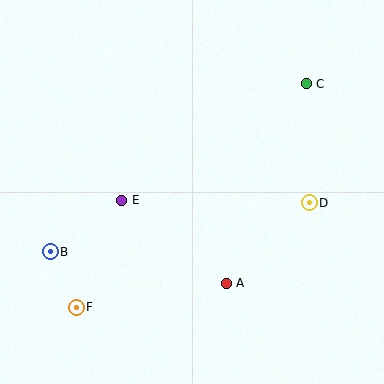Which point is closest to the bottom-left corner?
Point F is closest to the bottom-left corner.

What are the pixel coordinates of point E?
Point E is at (122, 200).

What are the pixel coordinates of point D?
Point D is at (309, 203).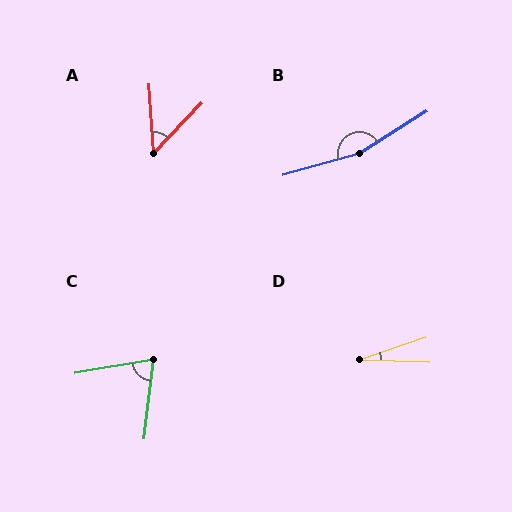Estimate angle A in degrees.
Approximately 48 degrees.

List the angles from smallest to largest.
D (21°), A (48°), C (74°), B (163°).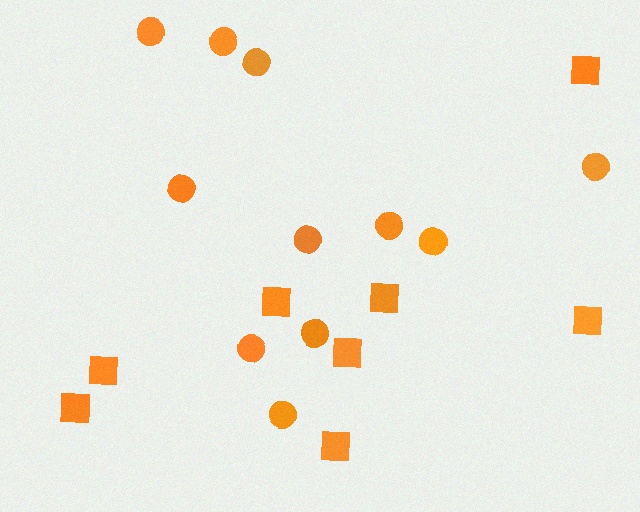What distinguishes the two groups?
There are 2 groups: one group of circles (11) and one group of squares (8).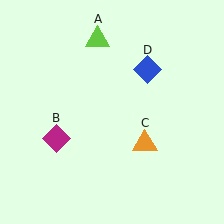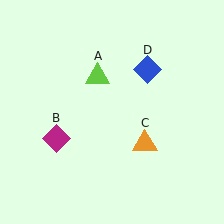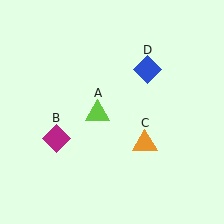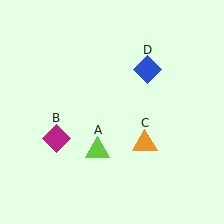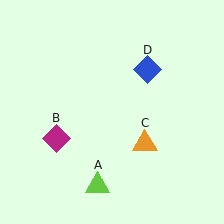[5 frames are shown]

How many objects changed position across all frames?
1 object changed position: lime triangle (object A).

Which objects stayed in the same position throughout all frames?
Magenta diamond (object B) and orange triangle (object C) and blue diamond (object D) remained stationary.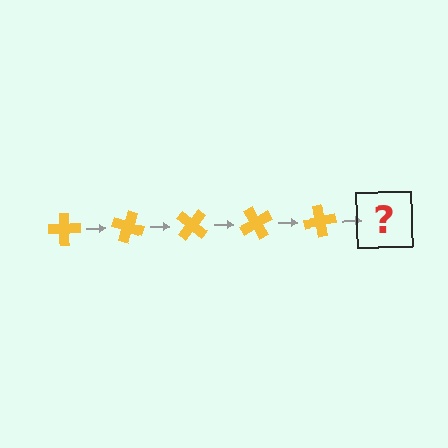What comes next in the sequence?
The next element should be a yellow cross rotated 100 degrees.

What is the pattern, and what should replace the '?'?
The pattern is that the cross rotates 20 degrees each step. The '?' should be a yellow cross rotated 100 degrees.